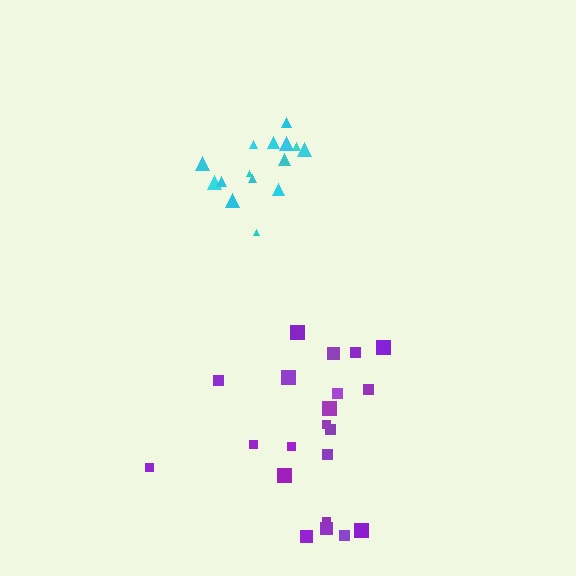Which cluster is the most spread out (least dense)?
Purple.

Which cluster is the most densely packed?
Cyan.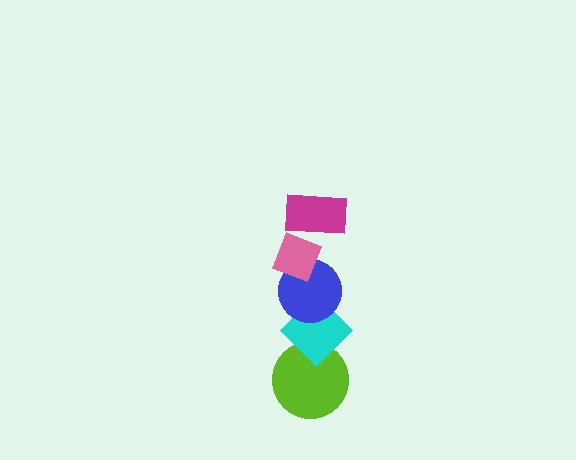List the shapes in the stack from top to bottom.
From top to bottom: the magenta rectangle, the pink diamond, the blue circle, the cyan diamond, the lime circle.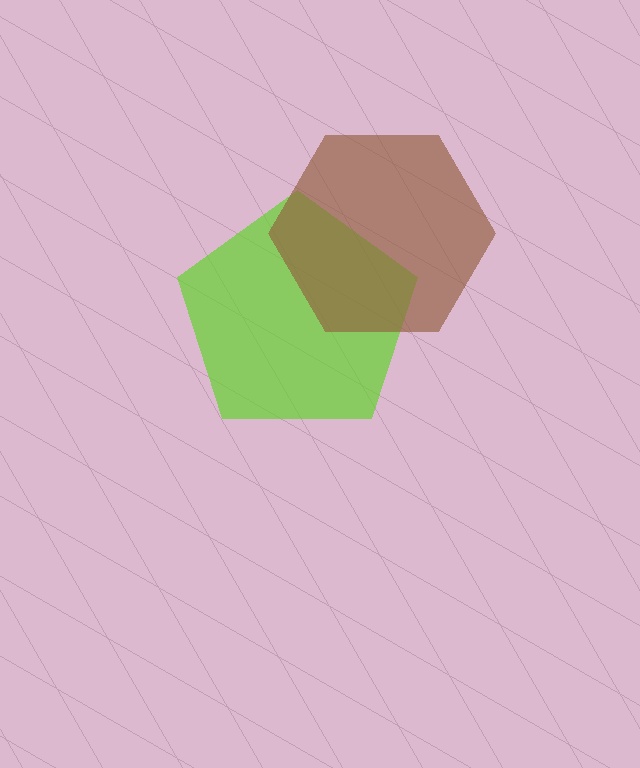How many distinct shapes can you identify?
There are 2 distinct shapes: a lime pentagon, a brown hexagon.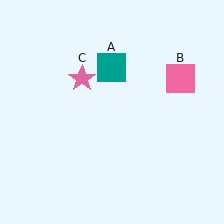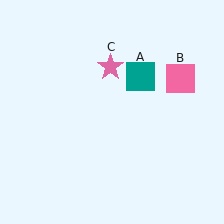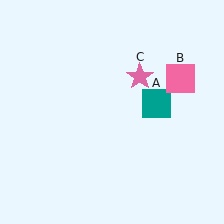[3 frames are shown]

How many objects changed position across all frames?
2 objects changed position: teal square (object A), pink star (object C).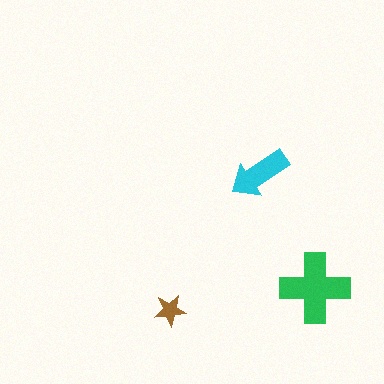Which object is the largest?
The green cross.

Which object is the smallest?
The brown star.